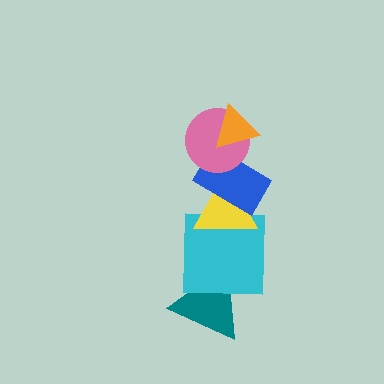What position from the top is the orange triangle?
The orange triangle is 1st from the top.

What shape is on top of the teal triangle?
The cyan square is on top of the teal triangle.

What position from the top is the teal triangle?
The teal triangle is 6th from the top.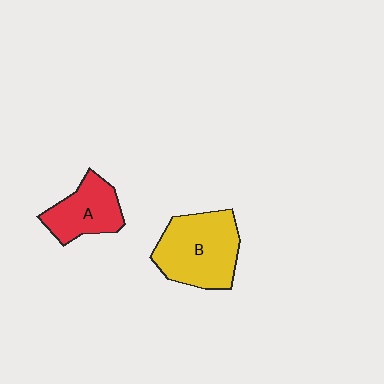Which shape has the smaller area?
Shape A (red).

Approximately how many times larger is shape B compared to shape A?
Approximately 1.5 times.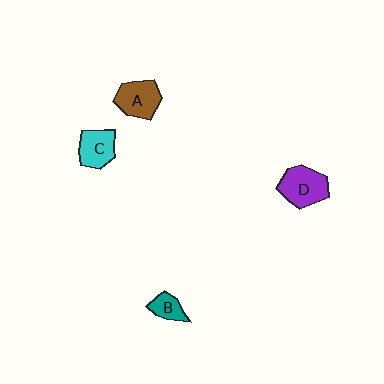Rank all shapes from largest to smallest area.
From largest to smallest: D (purple), A (brown), C (cyan), B (teal).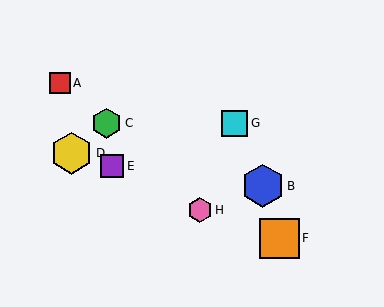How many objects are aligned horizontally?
2 objects (C, G) are aligned horizontally.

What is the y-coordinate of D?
Object D is at y≈153.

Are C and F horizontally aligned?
No, C is at y≈123 and F is at y≈238.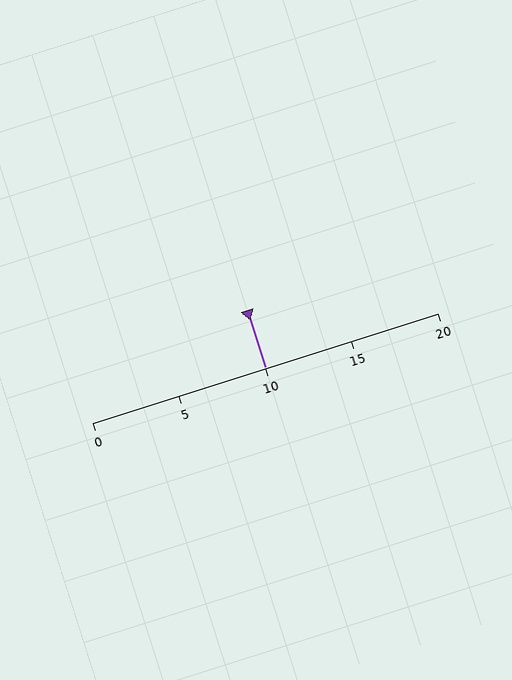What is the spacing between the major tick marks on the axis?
The major ticks are spaced 5 apart.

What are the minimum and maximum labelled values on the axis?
The axis runs from 0 to 20.